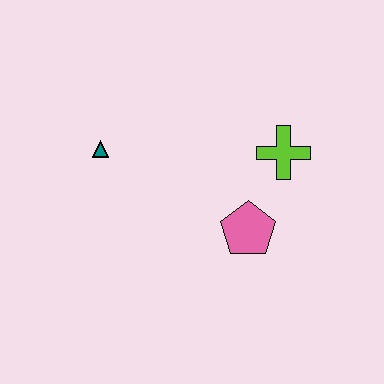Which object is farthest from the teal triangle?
The lime cross is farthest from the teal triangle.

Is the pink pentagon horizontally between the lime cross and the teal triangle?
Yes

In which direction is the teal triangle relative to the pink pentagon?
The teal triangle is to the left of the pink pentagon.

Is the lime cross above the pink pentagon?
Yes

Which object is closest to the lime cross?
The pink pentagon is closest to the lime cross.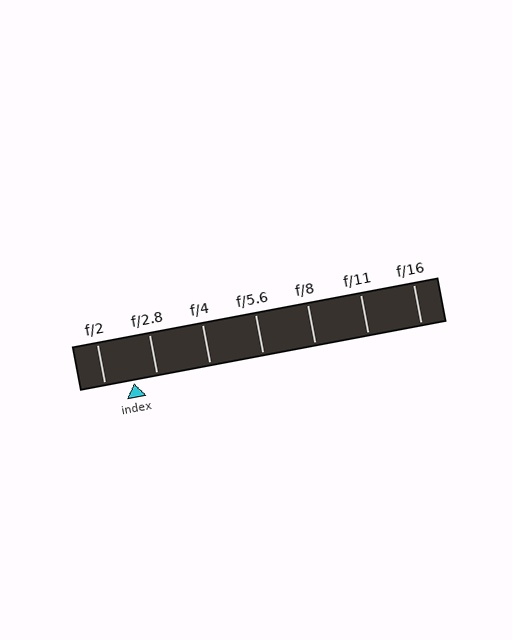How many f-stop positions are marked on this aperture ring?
There are 7 f-stop positions marked.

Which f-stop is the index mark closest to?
The index mark is closest to f/2.8.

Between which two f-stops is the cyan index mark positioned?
The index mark is between f/2 and f/2.8.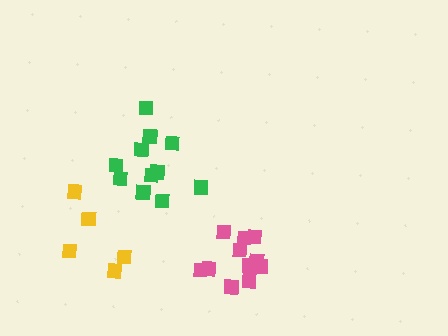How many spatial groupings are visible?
There are 3 spatial groupings.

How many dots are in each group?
Group 1: 11 dots, Group 2: 5 dots, Group 3: 11 dots (27 total).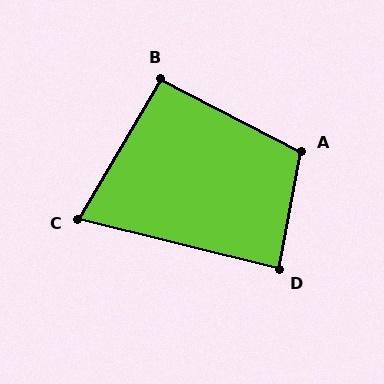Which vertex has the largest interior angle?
A, at approximately 107 degrees.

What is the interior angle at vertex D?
Approximately 86 degrees (approximately right).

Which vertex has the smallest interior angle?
C, at approximately 73 degrees.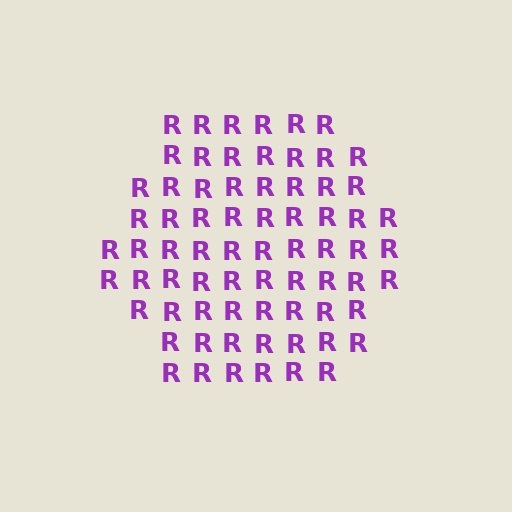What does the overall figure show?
The overall figure shows a hexagon.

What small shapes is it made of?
It is made of small letter R's.